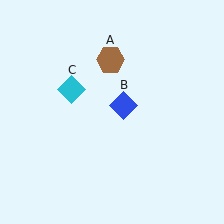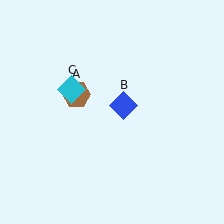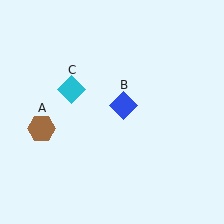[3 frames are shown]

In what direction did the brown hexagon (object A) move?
The brown hexagon (object A) moved down and to the left.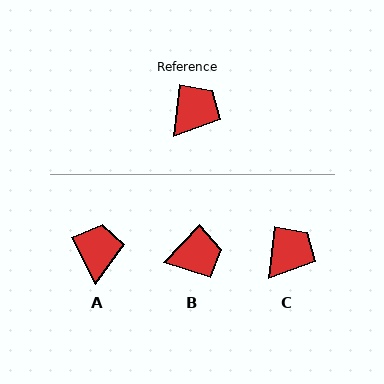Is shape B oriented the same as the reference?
No, it is off by about 38 degrees.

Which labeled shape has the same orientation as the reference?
C.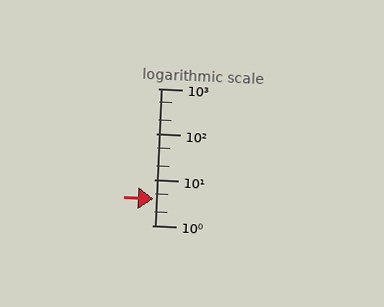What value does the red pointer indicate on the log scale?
The pointer indicates approximately 3.8.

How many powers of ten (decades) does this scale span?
The scale spans 3 decades, from 1 to 1000.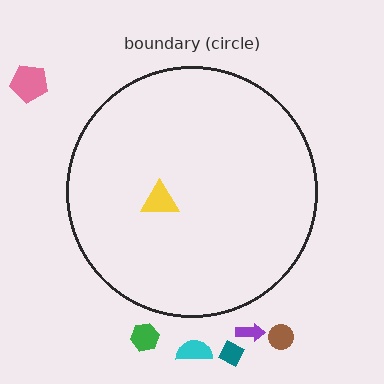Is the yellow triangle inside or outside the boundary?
Inside.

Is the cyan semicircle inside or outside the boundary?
Outside.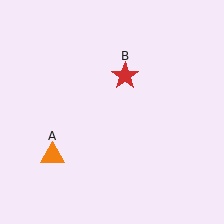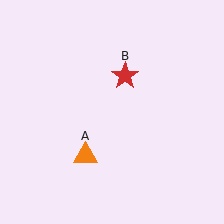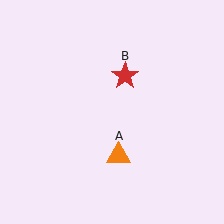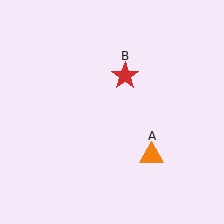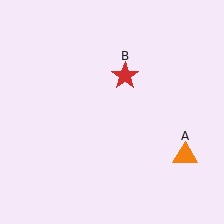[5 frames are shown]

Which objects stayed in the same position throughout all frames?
Red star (object B) remained stationary.